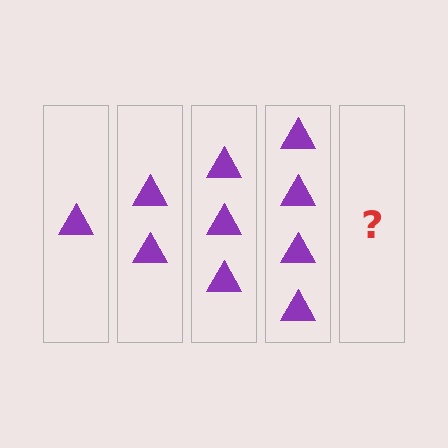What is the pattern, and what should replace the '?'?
The pattern is that each step adds one more triangle. The '?' should be 5 triangles.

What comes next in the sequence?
The next element should be 5 triangles.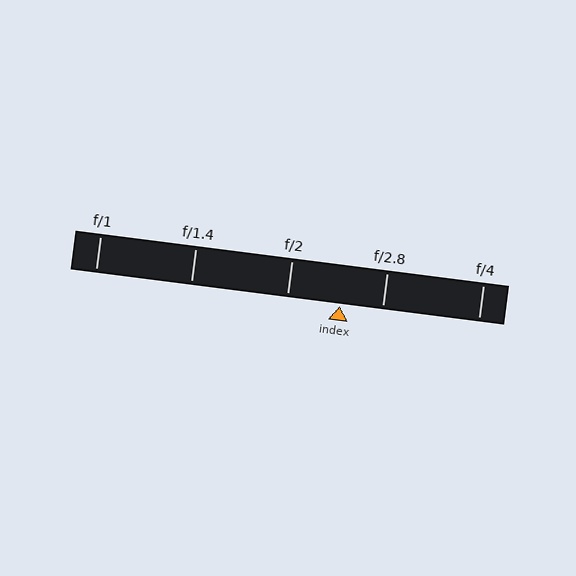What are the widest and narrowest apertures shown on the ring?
The widest aperture shown is f/1 and the narrowest is f/4.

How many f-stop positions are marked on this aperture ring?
There are 5 f-stop positions marked.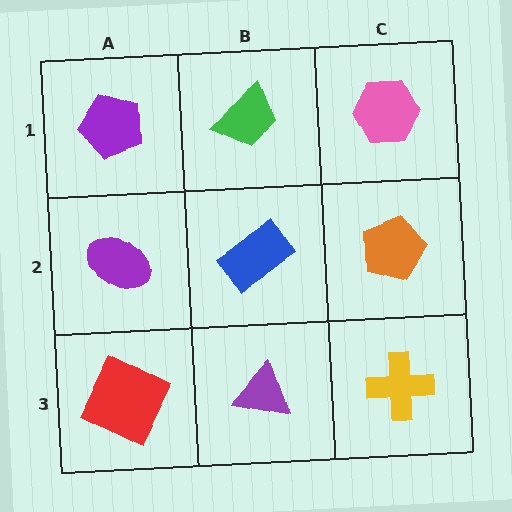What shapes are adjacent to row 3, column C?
An orange pentagon (row 2, column C), a purple triangle (row 3, column B).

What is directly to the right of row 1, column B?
A pink hexagon.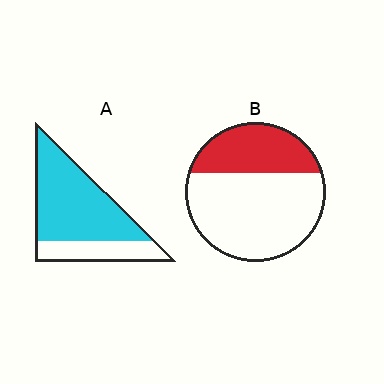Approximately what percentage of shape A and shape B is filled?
A is approximately 70% and B is approximately 35%.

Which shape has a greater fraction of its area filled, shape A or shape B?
Shape A.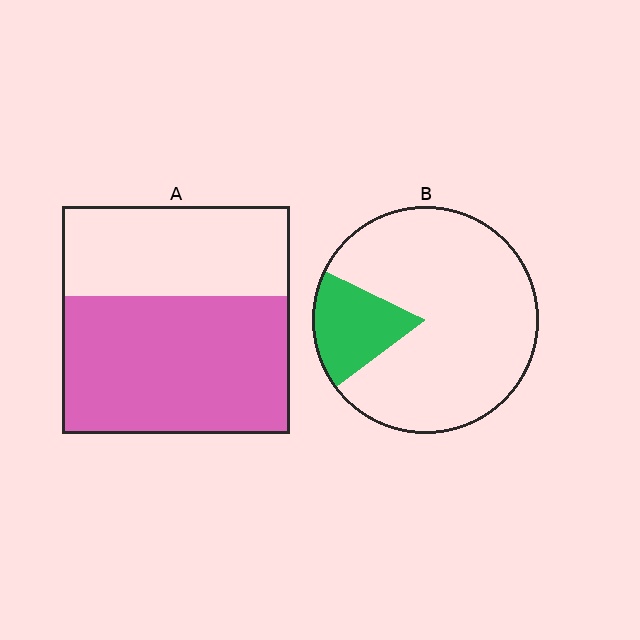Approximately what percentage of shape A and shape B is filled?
A is approximately 60% and B is approximately 15%.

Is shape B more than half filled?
No.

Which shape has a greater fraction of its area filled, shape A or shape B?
Shape A.